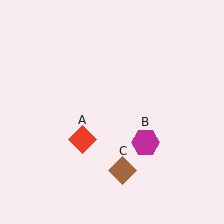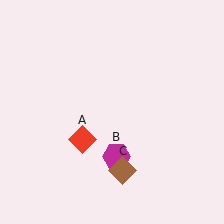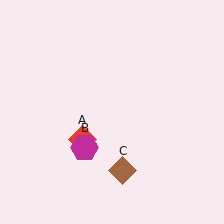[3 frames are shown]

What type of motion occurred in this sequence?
The magenta hexagon (object B) rotated clockwise around the center of the scene.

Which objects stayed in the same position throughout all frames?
Red diamond (object A) and brown diamond (object C) remained stationary.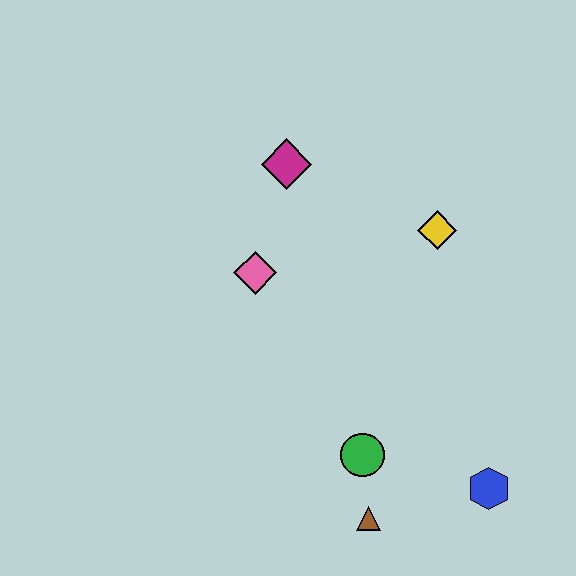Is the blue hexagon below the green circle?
Yes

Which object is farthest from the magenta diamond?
The blue hexagon is farthest from the magenta diamond.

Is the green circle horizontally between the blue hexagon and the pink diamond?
Yes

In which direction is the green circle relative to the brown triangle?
The green circle is above the brown triangle.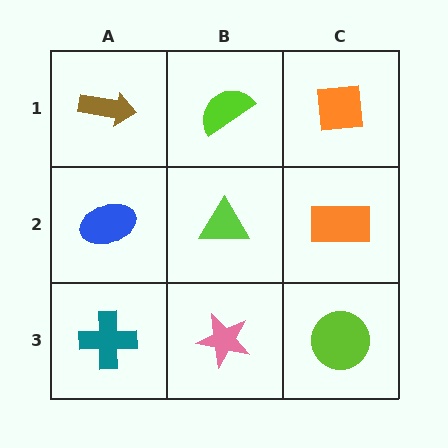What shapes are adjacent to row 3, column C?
An orange rectangle (row 2, column C), a pink star (row 3, column B).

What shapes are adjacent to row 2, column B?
A lime semicircle (row 1, column B), a pink star (row 3, column B), a blue ellipse (row 2, column A), an orange rectangle (row 2, column C).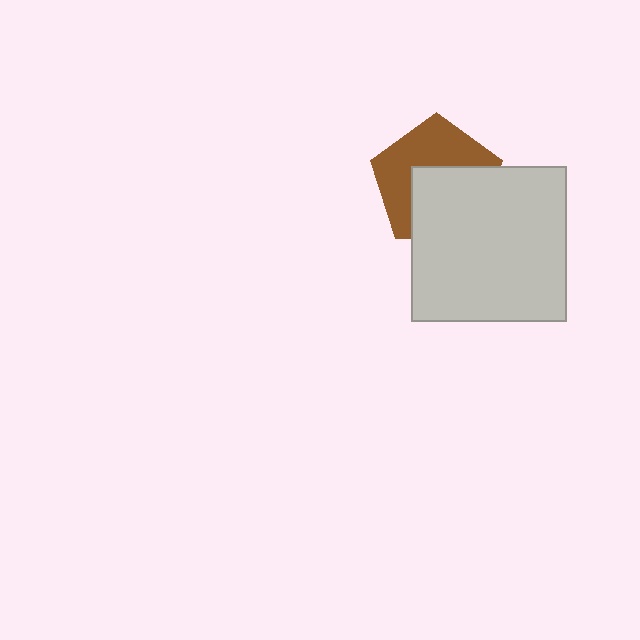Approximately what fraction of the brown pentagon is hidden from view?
Roughly 49% of the brown pentagon is hidden behind the light gray square.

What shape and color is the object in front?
The object in front is a light gray square.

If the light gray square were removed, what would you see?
You would see the complete brown pentagon.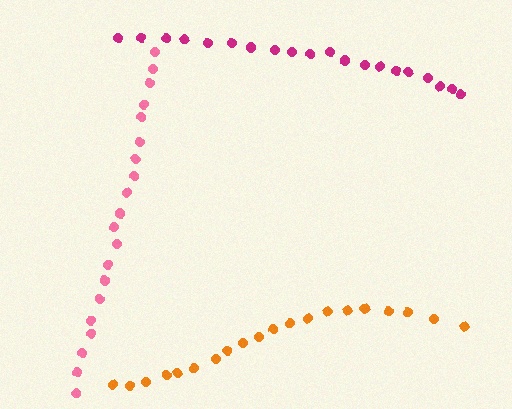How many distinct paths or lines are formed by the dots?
There are 3 distinct paths.